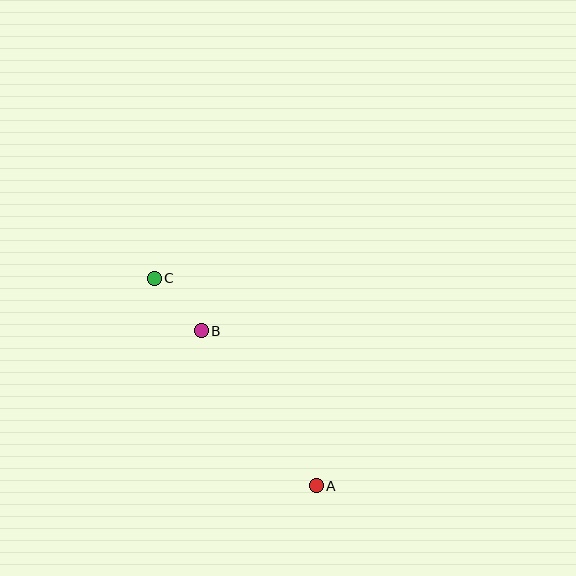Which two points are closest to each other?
Points B and C are closest to each other.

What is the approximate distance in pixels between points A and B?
The distance between A and B is approximately 193 pixels.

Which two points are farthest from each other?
Points A and C are farthest from each other.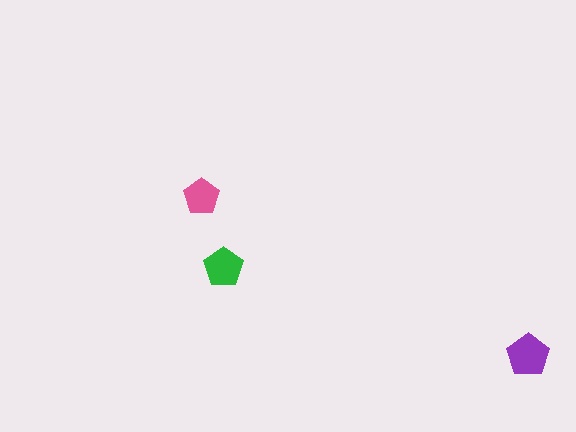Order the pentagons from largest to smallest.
the purple one, the green one, the pink one.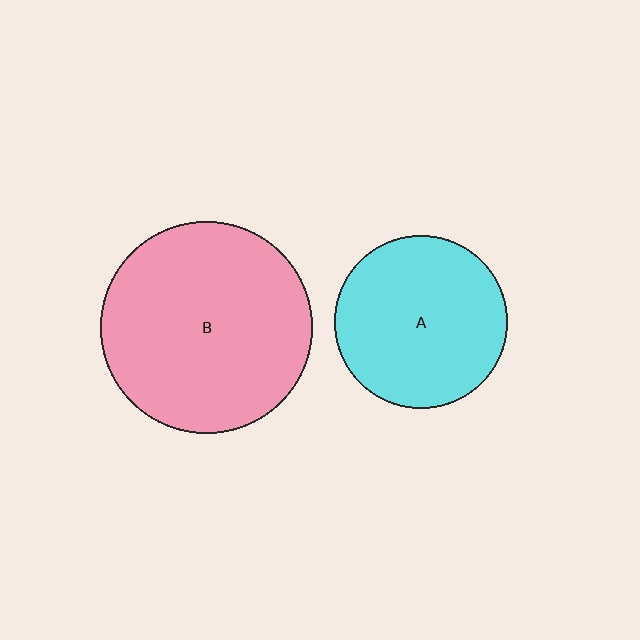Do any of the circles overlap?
No, none of the circles overlap.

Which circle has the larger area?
Circle B (pink).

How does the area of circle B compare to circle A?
Approximately 1.5 times.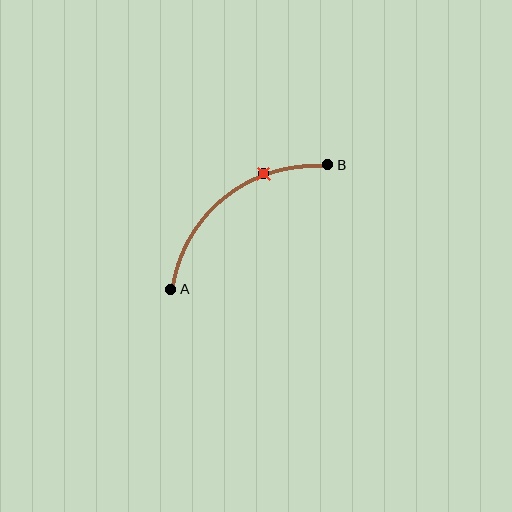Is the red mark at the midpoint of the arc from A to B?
No. The red mark lies on the arc but is closer to endpoint B. The arc midpoint would be at the point on the curve equidistant along the arc from both A and B.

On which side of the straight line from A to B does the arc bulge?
The arc bulges above and to the left of the straight line connecting A and B.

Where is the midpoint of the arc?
The arc midpoint is the point on the curve farthest from the straight line joining A and B. It sits above and to the left of that line.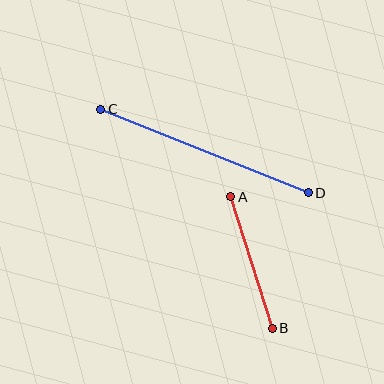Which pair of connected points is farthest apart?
Points C and D are farthest apart.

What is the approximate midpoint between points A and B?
The midpoint is at approximately (251, 263) pixels.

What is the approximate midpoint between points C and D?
The midpoint is at approximately (205, 151) pixels.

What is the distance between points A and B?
The distance is approximately 138 pixels.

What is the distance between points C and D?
The distance is approximately 224 pixels.